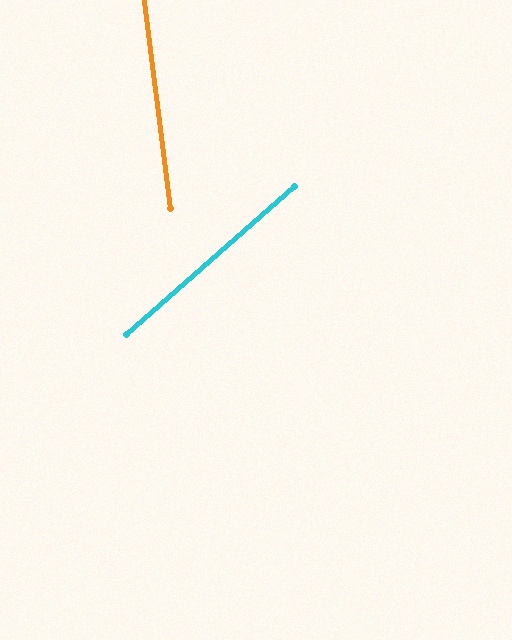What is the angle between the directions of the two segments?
Approximately 56 degrees.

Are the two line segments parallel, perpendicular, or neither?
Neither parallel nor perpendicular — they differ by about 56°.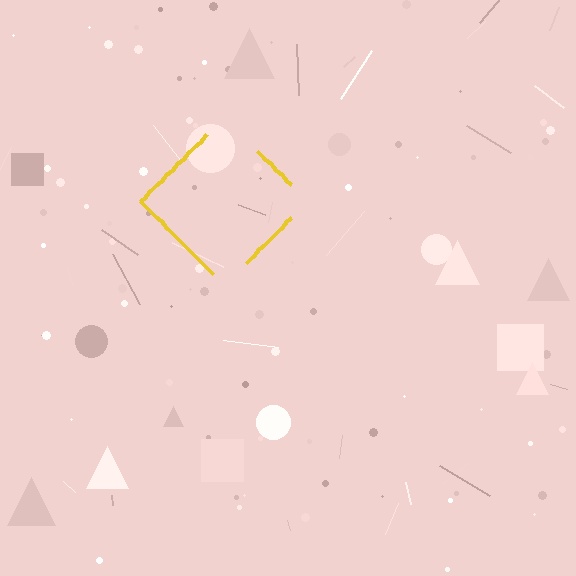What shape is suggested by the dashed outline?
The dashed outline suggests a diamond.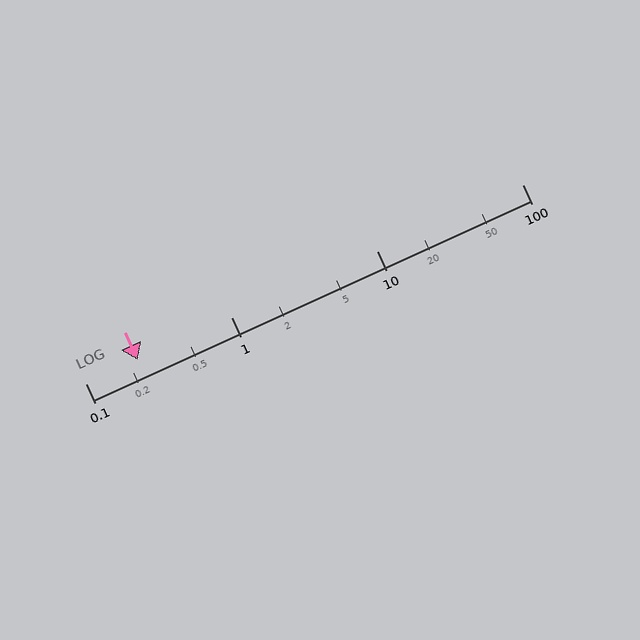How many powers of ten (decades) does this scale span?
The scale spans 3 decades, from 0.1 to 100.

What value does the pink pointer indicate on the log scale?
The pointer indicates approximately 0.23.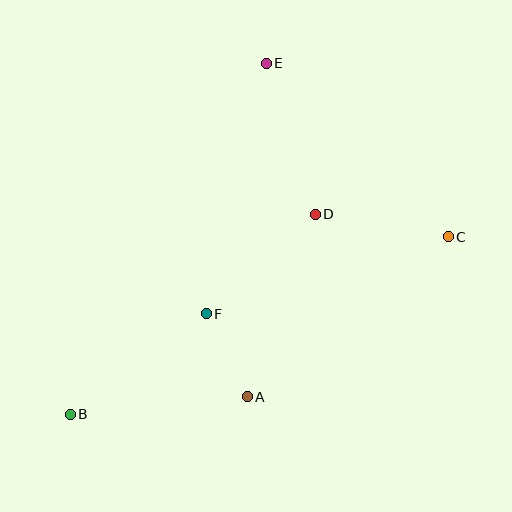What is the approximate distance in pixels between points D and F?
The distance between D and F is approximately 148 pixels.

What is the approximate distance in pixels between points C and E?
The distance between C and E is approximately 251 pixels.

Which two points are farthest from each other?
Points B and C are farthest from each other.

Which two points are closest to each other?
Points A and F are closest to each other.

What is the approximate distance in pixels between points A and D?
The distance between A and D is approximately 195 pixels.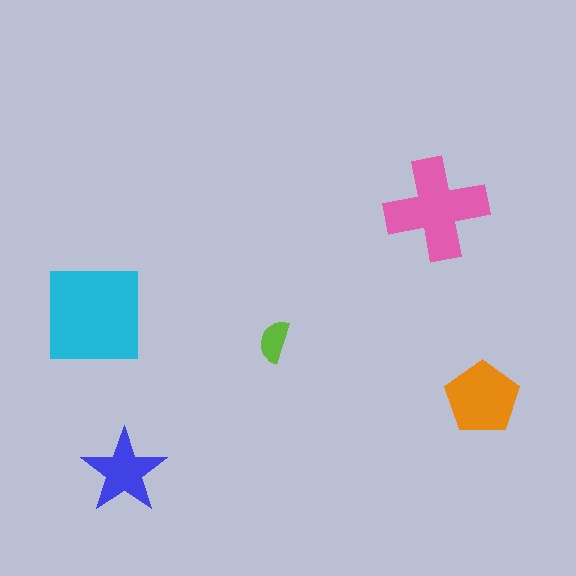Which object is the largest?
The cyan square.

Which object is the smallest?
The lime semicircle.